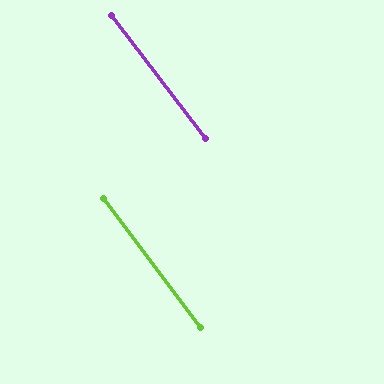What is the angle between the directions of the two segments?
Approximately 1 degree.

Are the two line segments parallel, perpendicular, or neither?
Parallel — their directions differ by only 0.7°.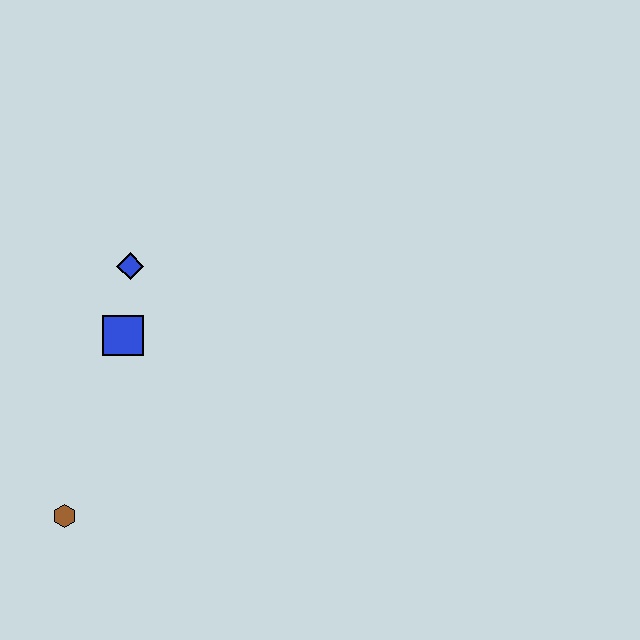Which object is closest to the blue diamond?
The blue square is closest to the blue diamond.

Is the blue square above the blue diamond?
No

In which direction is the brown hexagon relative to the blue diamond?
The brown hexagon is below the blue diamond.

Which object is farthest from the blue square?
The brown hexagon is farthest from the blue square.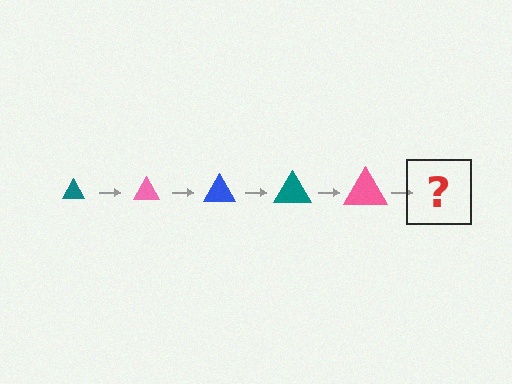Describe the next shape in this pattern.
It should be a blue triangle, larger than the previous one.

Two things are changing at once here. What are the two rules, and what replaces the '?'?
The two rules are that the triangle grows larger each step and the color cycles through teal, pink, and blue. The '?' should be a blue triangle, larger than the previous one.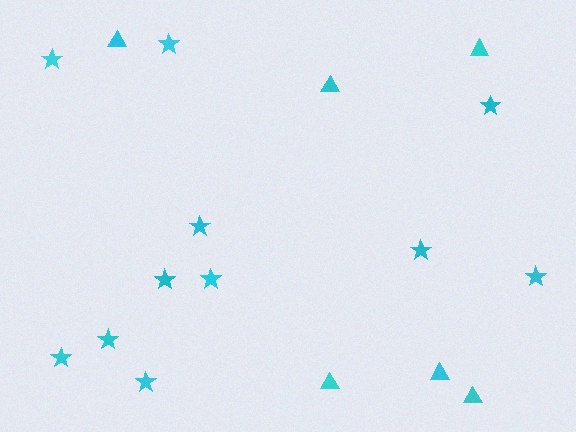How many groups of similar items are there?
There are 2 groups: one group of stars (11) and one group of triangles (6).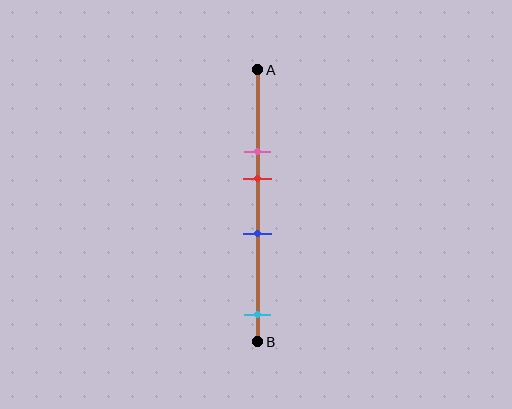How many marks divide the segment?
There are 4 marks dividing the segment.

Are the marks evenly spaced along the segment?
No, the marks are not evenly spaced.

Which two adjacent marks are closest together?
The pink and red marks are the closest adjacent pair.